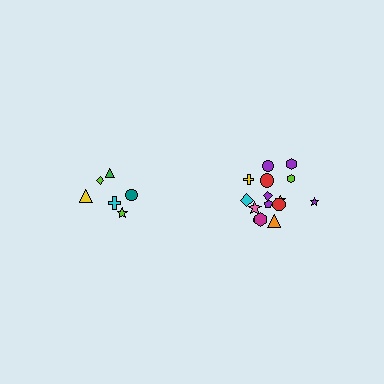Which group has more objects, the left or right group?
The right group.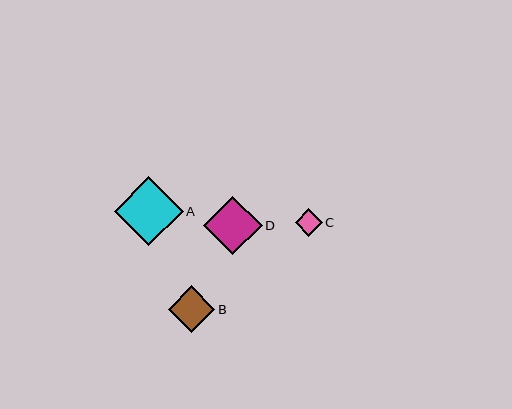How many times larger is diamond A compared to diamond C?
Diamond A is approximately 2.5 times the size of diamond C.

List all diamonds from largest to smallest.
From largest to smallest: A, D, B, C.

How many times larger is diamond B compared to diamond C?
Diamond B is approximately 1.7 times the size of diamond C.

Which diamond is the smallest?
Diamond C is the smallest with a size of approximately 27 pixels.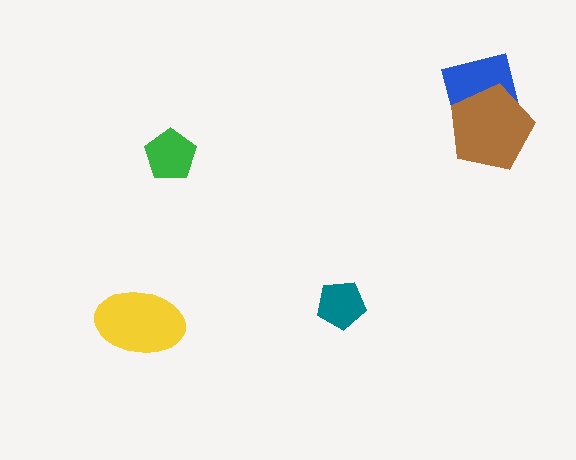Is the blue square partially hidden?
Yes, it is partially covered by another shape.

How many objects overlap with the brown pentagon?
1 object overlaps with the brown pentagon.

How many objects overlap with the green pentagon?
0 objects overlap with the green pentagon.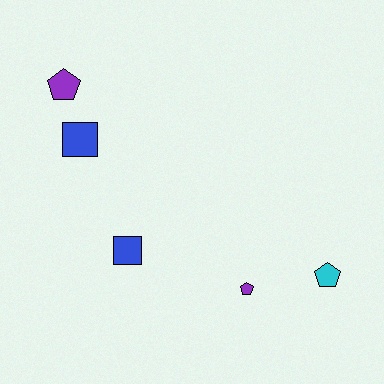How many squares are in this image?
There are 2 squares.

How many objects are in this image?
There are 5 objects.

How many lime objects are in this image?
There are no lime objects.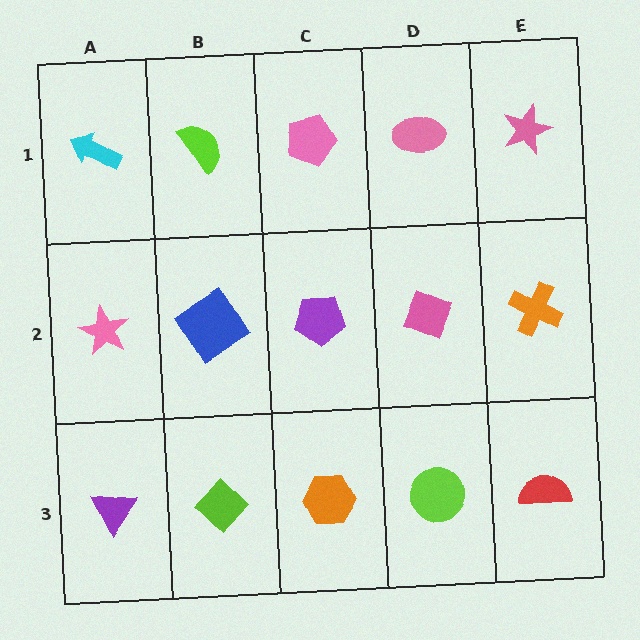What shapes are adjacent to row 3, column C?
A purple pentagon (row 2, column C), a lime diamond (row 3, column B), a lime circle (row 3, column D).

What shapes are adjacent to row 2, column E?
A pink star (row 1, column E), a red semicircle (row 3, column E), a pink diamond (row 2, column D).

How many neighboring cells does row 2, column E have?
3.